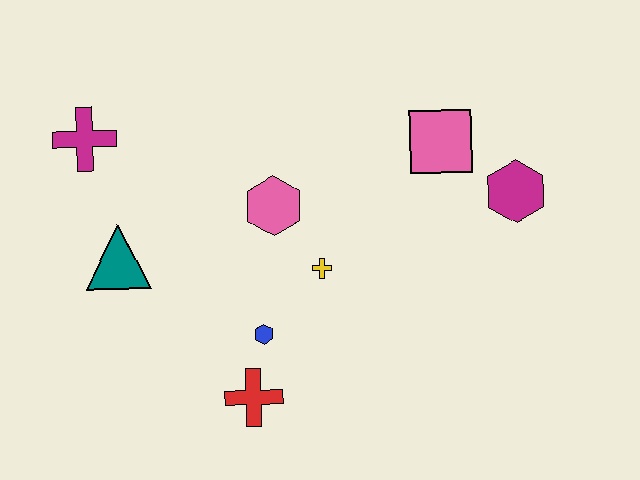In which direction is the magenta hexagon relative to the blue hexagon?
The magenta hexagon is to the right of the blue hexagon.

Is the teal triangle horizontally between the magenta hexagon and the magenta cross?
Yes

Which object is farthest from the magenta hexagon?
The magenta cross is farthest from the magenta hexagon.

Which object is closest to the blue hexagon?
The red cross is closest to the blue hexagon.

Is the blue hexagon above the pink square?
No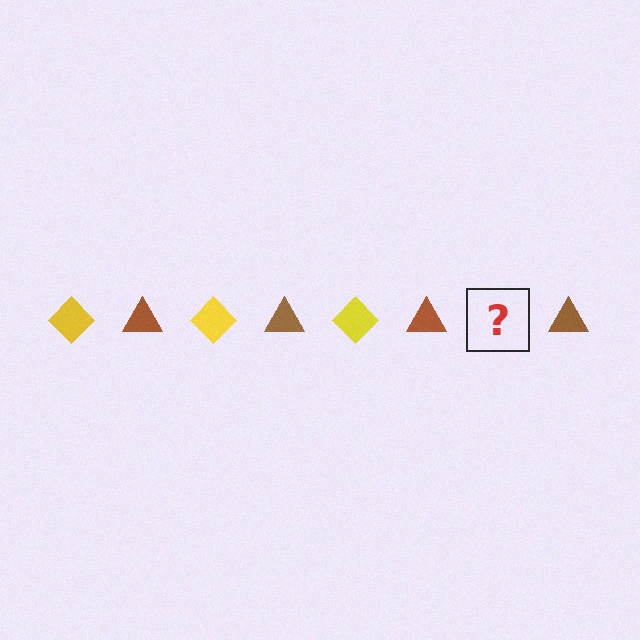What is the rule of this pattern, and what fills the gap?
The rule is that the pattern alternates between yellow diamond and brown triangle. The gap should be filled with a yellow diamond.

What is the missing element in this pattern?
The missing element is a yellow diamond.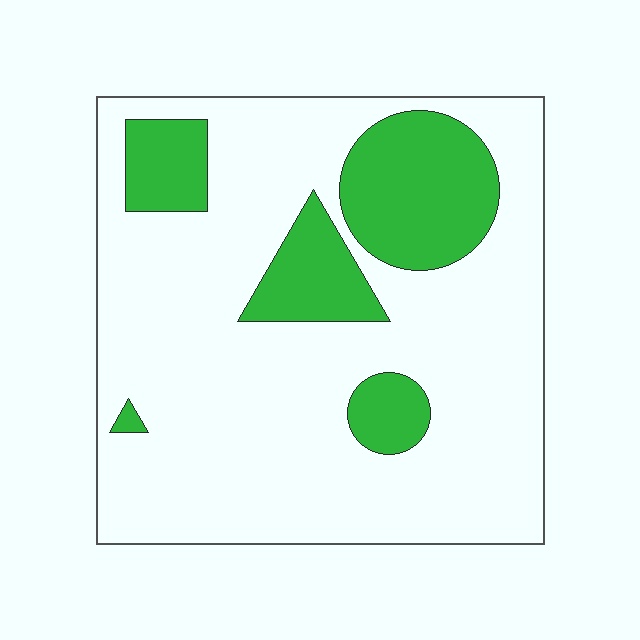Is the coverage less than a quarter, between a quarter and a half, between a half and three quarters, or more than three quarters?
Less than a quarter.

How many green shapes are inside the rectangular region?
5.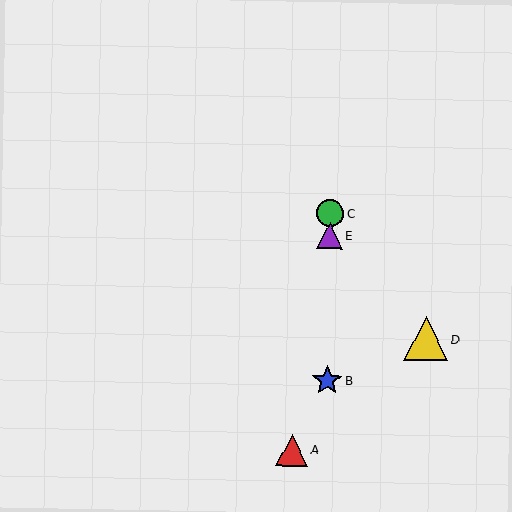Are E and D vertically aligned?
No, E is at x≈329 and D is at x≈426.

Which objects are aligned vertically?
Objects B, C, E are aligned vertically.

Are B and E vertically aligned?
Yes, both are at x≈327.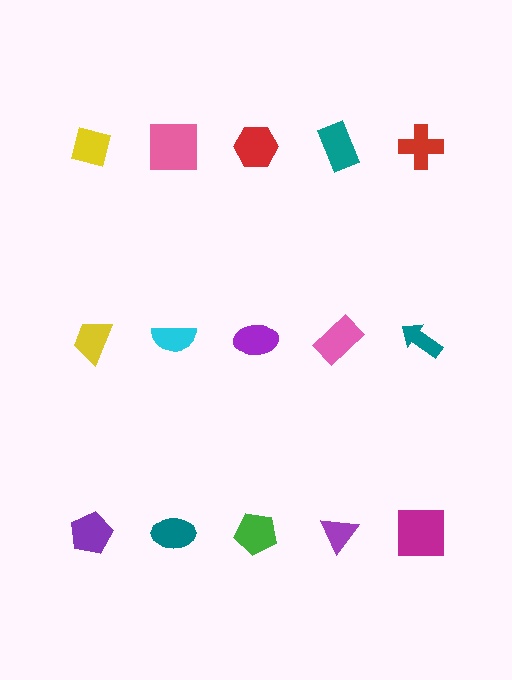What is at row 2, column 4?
A pink rectangle.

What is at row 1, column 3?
A red hexagon.